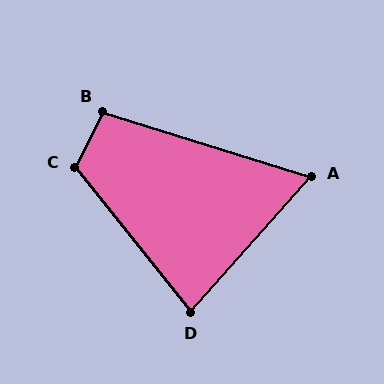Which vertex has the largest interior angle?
C, at approximately 114 degrees.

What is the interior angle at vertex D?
Approximately 80 degrees (acute).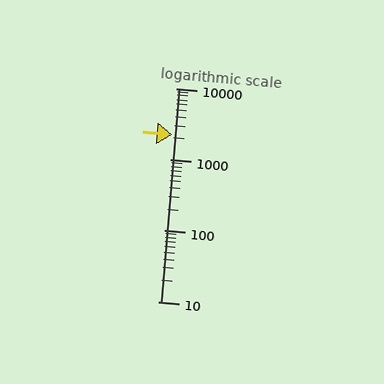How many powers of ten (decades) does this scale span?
The scale spans 3 decades, from 10 to 10000.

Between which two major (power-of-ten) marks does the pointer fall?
The pointer is between 1000 and 10000.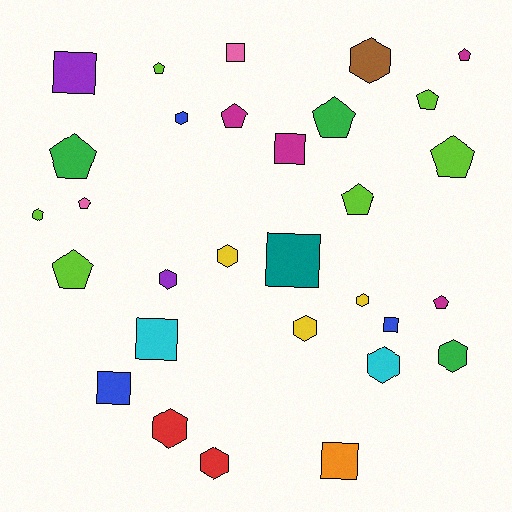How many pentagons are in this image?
There are 11 pentagons.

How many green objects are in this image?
There are 3 green objects.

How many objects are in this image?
There are 30 objects.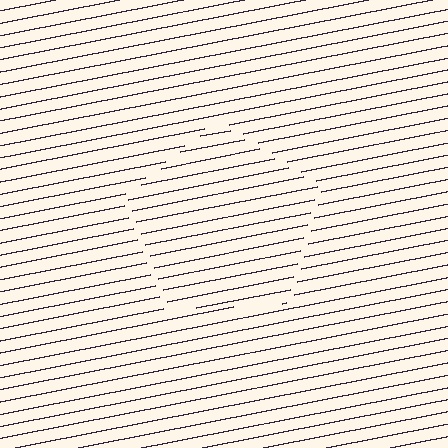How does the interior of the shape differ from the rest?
The interior of the shape contains the same grating, shifted by half a period — the contour is defined by the phase discontinuity where line-ends from the inner and outer gratings abut.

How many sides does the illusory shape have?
5 sides — the line-ends trace a pentagon.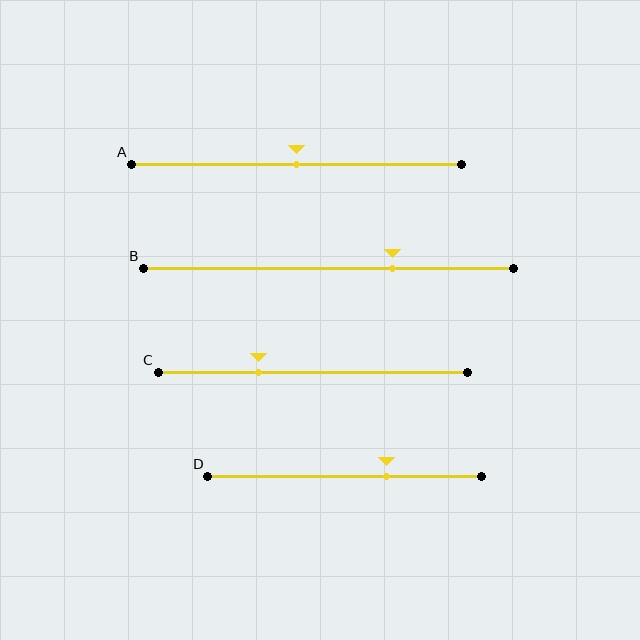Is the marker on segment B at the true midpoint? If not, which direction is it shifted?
No, the marker on segment B is shifted to the right by about 17% of the segment length.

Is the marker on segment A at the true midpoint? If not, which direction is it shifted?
Yes, the marker on segment A is at the true midpoint.